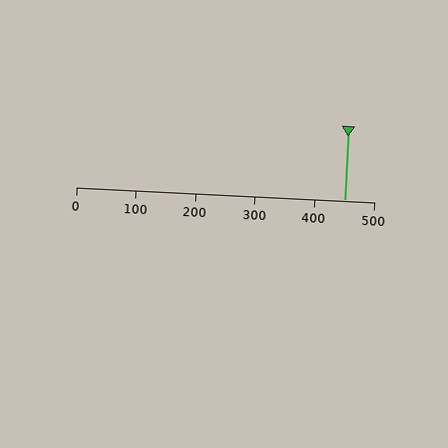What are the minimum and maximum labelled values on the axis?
The axis runs from 0 to 500.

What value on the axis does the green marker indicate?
The marker indicates approximately 450.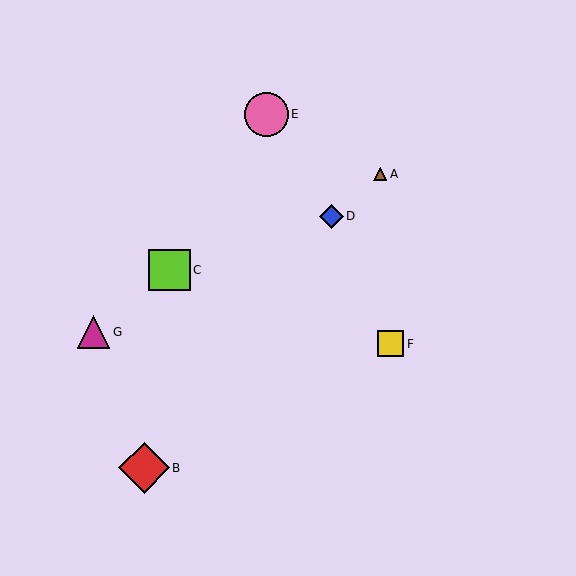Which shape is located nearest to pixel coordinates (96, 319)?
The magenta triangle (labeled G) at (94, 332) is nearest to that location.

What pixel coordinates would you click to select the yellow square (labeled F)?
Click at (391, 344) to select the yellow square F.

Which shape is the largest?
The red diamond (labeled B) is the largest.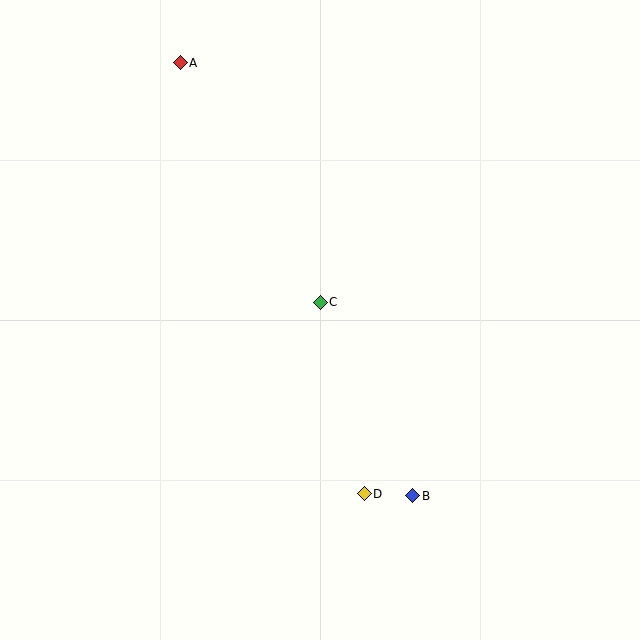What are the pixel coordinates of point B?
Point B is at (413, 496).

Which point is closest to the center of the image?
Point C at (320, 302) is closest to the center.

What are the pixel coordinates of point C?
Point C is at (320, 302).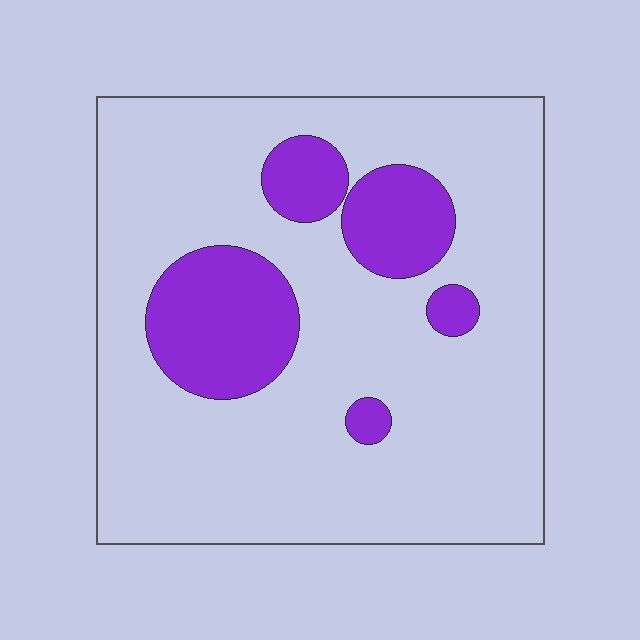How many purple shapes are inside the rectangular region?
5.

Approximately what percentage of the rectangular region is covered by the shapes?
Approximately 20%.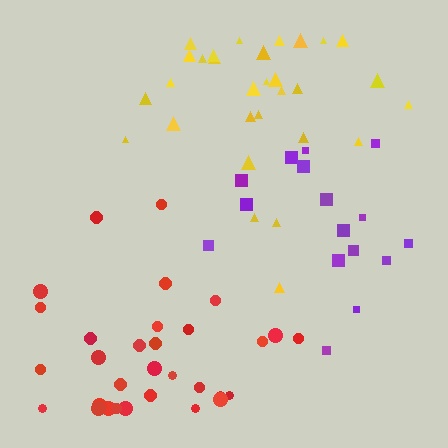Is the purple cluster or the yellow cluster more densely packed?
Yellow.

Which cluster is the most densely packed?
Red.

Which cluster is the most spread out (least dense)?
Purple.